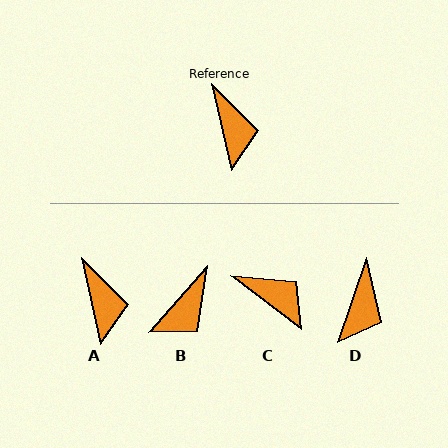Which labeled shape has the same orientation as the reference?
A.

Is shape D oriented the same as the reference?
No, it is off by about 32 degrees.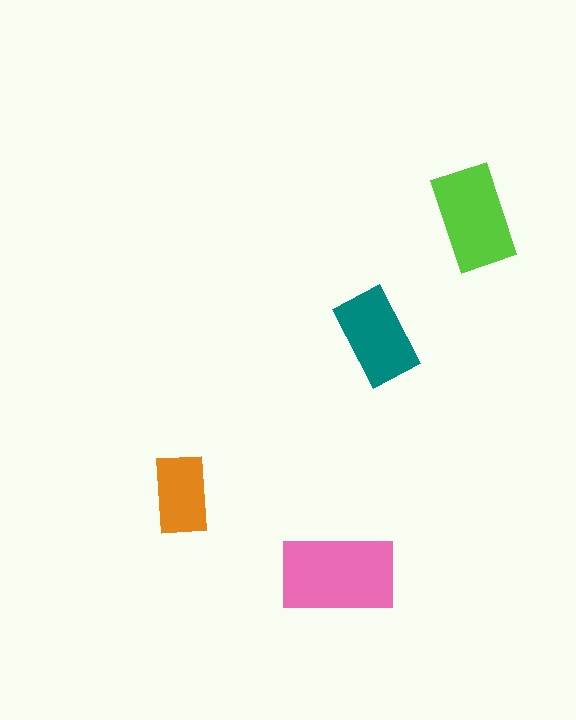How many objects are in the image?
There are 4 objects in the image.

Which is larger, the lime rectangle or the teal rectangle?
The lime one.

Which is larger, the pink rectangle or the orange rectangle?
The pink one.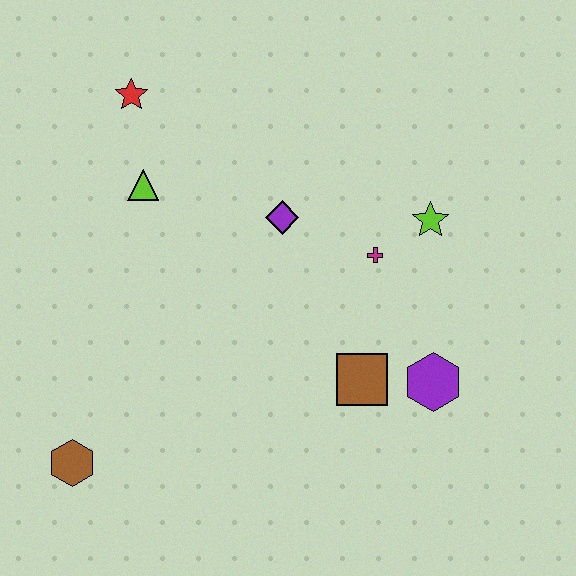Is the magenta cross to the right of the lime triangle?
Yes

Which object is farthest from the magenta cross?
The brown hexagon is farthest from the magenta cross.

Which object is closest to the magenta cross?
The lime star is closest to the magenta cross.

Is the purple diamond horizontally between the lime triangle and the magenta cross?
Yes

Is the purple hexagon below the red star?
Yes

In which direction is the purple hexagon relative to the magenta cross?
The purple hexagon is below the magenta cross.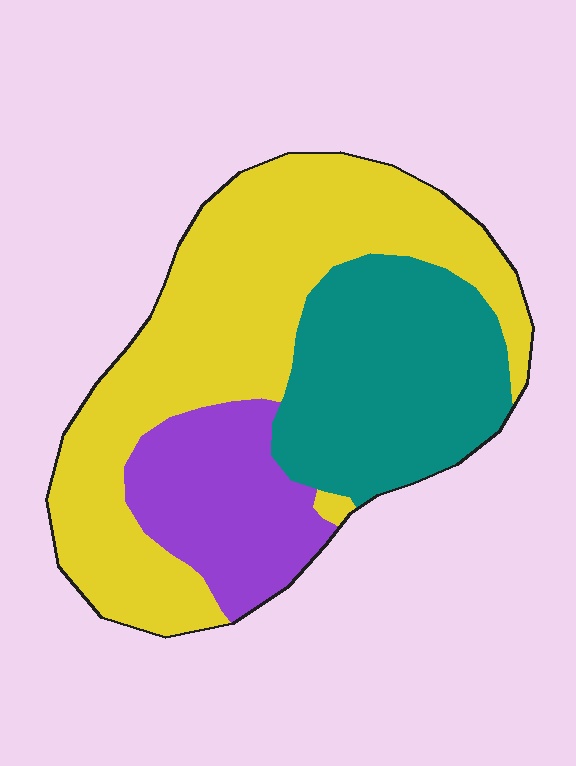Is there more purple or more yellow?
Yellow.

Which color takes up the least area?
Purple, at roughly 20%.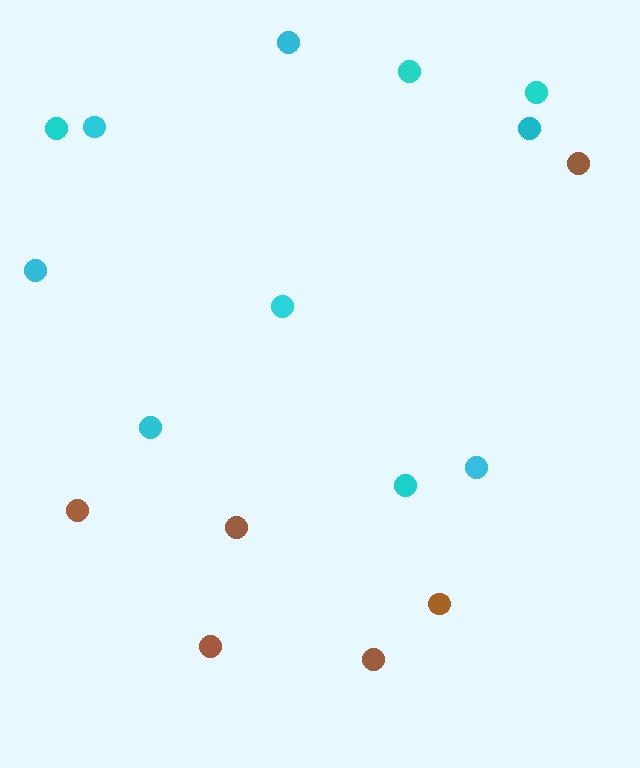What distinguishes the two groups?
There are 2 groups: one group of cyan circles (11) and one group of brown circles (6).